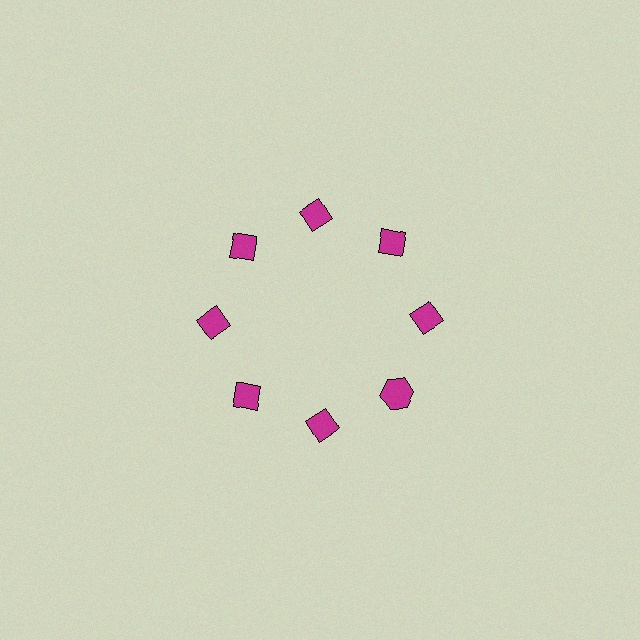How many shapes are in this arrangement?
There are 8 shapes arranged in a ring pattern.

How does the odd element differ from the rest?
It has a different shape: hexagon instead of diamond.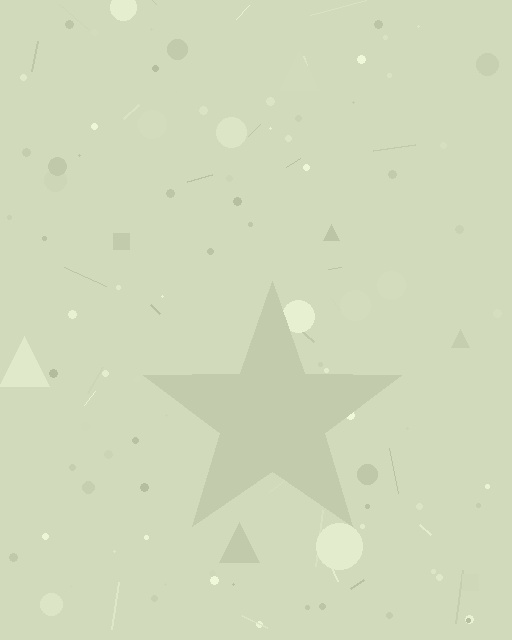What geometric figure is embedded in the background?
A star is embedded in the background.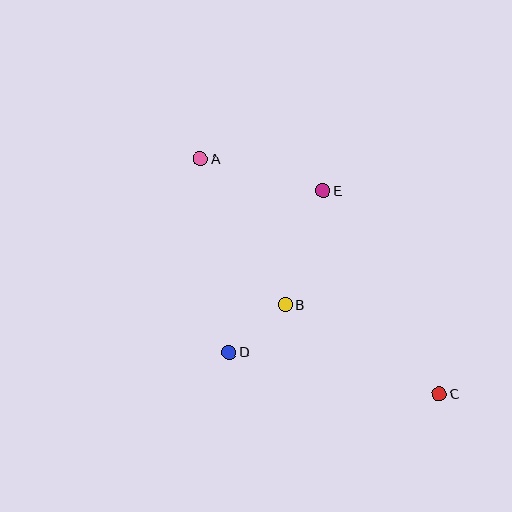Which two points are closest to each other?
Points B and D are closest to each other.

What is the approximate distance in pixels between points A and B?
The distance between A and B is approximately 169 pixels.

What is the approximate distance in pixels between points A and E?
The distance between A and E is approximately 127 pixels.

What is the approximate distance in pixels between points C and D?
The distance between C and D is approximately 214 pixels.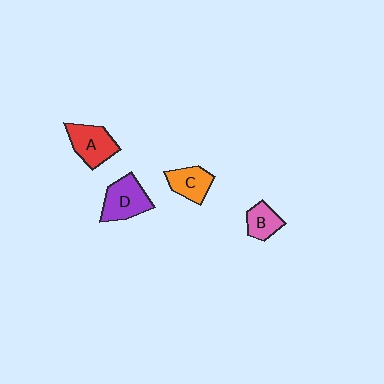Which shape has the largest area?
Shape D (purple).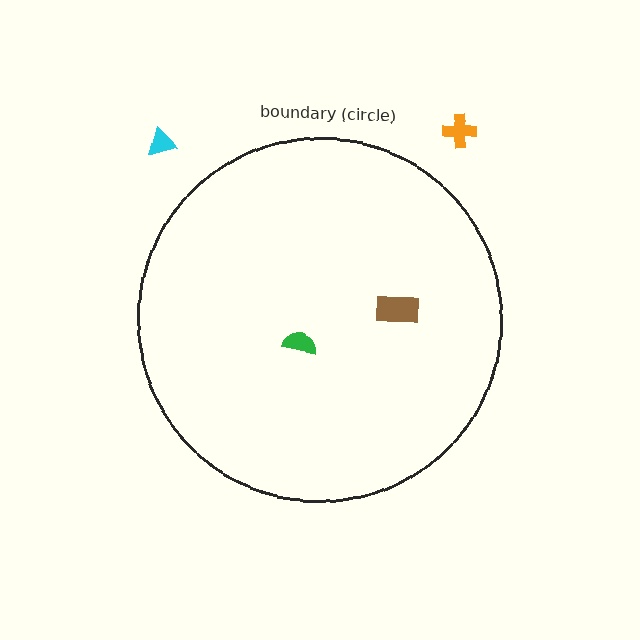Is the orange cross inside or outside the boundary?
Outside.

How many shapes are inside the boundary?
2 inside, 2 outside.